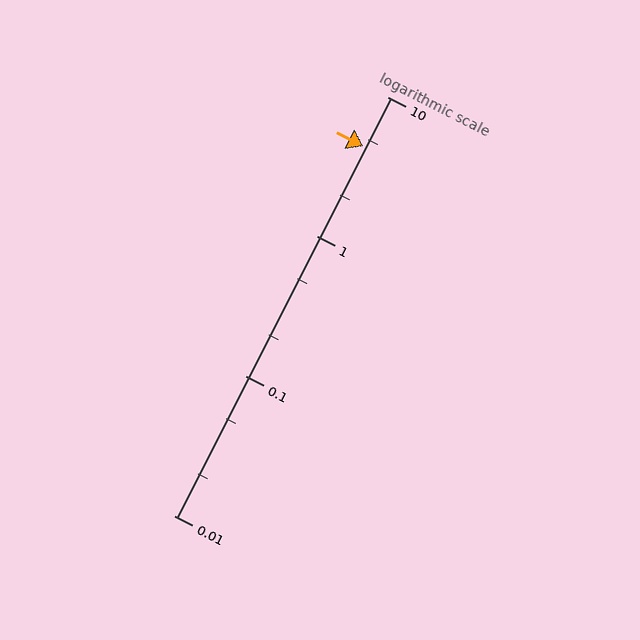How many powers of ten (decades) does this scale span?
The scale spans 3 decades, from 0.01 to 10.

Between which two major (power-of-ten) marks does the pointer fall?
The pointer is between 1 and 10.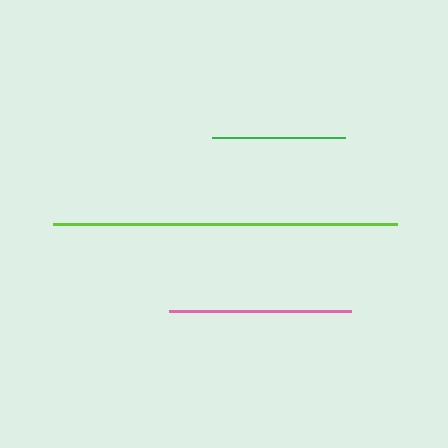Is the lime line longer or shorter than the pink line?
The lime line is longer than the pink line.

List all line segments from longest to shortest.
From longest to shortest: lime, pink, green.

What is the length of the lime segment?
The lime segment is approximately 344 pixels long.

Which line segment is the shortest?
The green line is the shortest at approximately 133 pixels.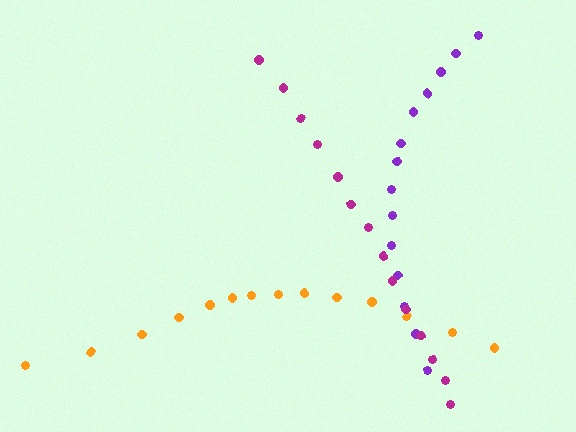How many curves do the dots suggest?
There are 3 distinct paths.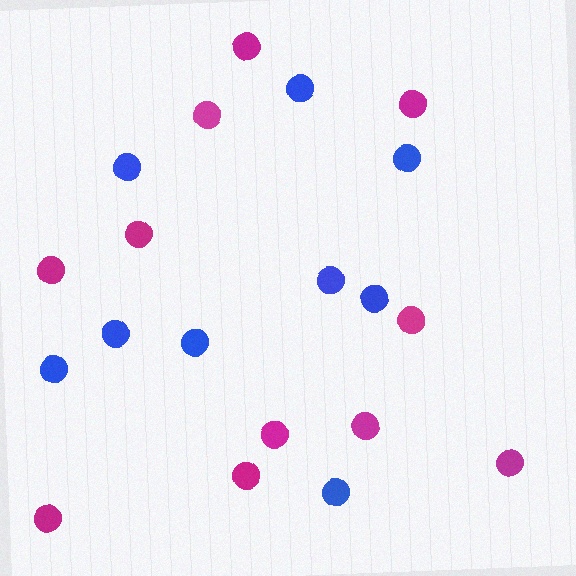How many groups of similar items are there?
There are 2 groups: one group of blue circles (9) and one group of magenta circles (11).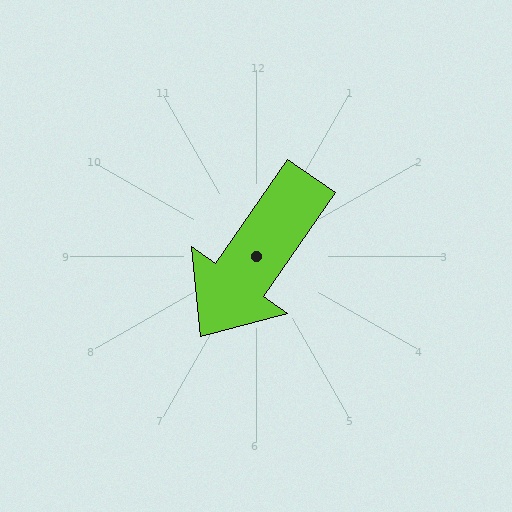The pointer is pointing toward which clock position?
Roughly 7 o'clock.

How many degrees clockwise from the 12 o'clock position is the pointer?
Approximately 215 degrees.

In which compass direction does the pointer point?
Southwest.